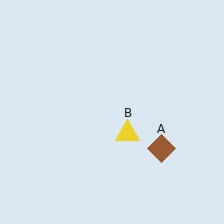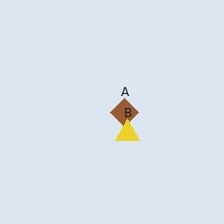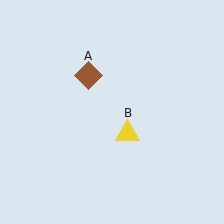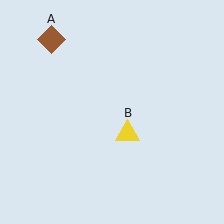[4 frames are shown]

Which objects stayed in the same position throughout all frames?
Yellow triangle (object B) remained stationary.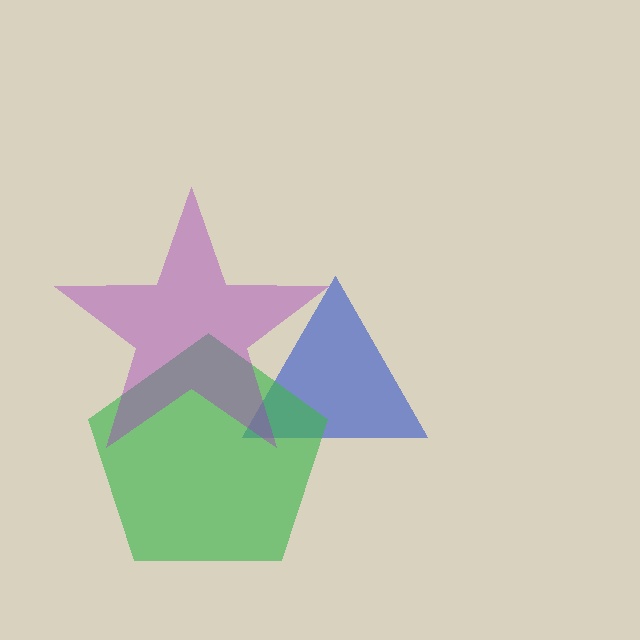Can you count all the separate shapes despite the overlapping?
Yes, there are 3 separate shapes.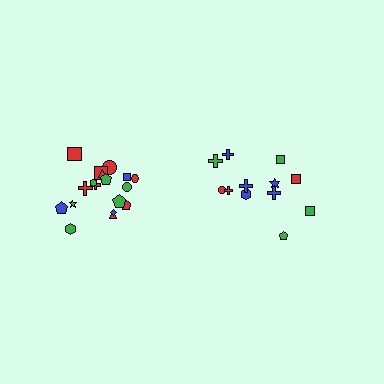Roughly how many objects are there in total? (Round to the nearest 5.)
Roughly 30 objects in total.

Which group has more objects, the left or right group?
The left group.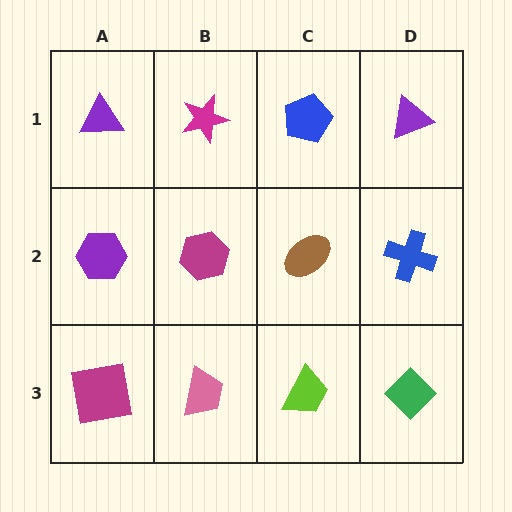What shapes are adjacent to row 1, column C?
A brown ellipse (row 2, column C), a magenta star (row 1, column B), a purple triangle (row 1, column D).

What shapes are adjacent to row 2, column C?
A blue pentagon (row 1, column C), a lime trapezoid (row 3, column C), a magenta hexagon (row 2, column B), a blue cross (row 2, column D).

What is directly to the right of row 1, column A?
A magenta star.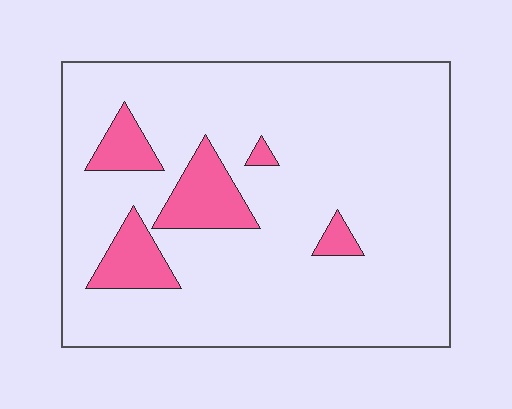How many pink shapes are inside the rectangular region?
5.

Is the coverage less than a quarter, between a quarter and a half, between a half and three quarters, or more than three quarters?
Less than a quarter.